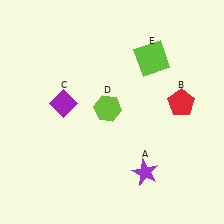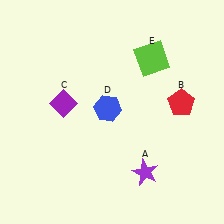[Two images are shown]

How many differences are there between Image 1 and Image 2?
There is 1 difference between the two images.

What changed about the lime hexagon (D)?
In Image 1, D is lime. In Image 2, it changed to blue.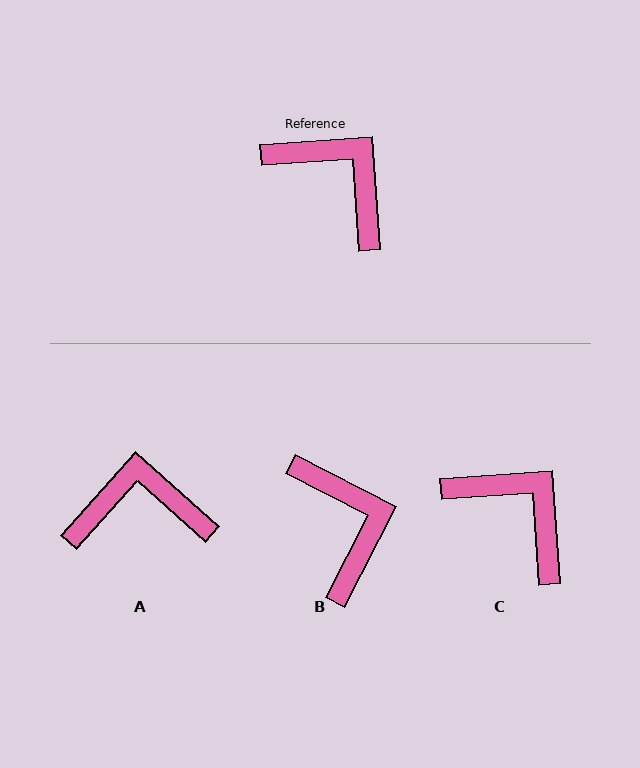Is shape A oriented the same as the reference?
No, it is off by about 45 degrees.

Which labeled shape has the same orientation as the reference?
C.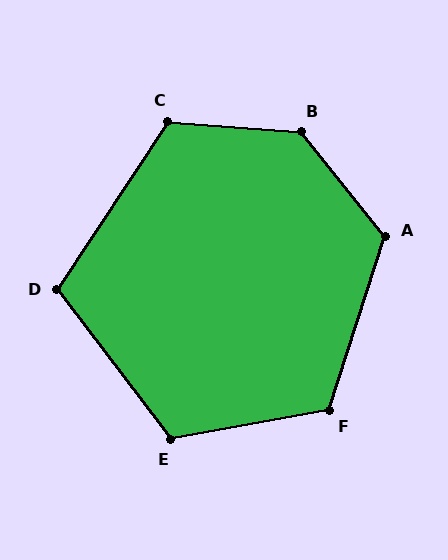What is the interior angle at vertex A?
Approximately 123 degrees (obtuse).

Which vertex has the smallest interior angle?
D, at approximately 109 degrees.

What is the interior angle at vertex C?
Approximately 120 degrees (obtuse).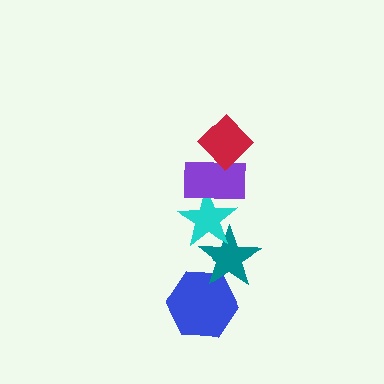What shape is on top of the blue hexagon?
The teal star is on top of the blue hexagon.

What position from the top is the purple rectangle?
The purple rectangle is 2nd from the top.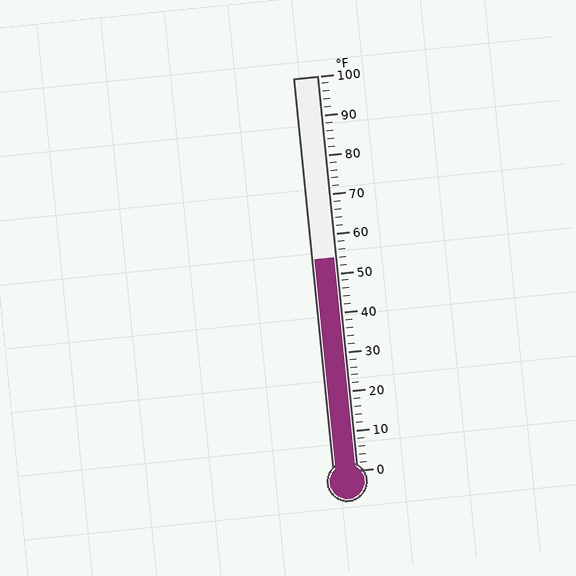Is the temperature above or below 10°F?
The temperature is above 10°F.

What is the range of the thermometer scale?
The thermometer scale ranges from 0°F to 100°F.